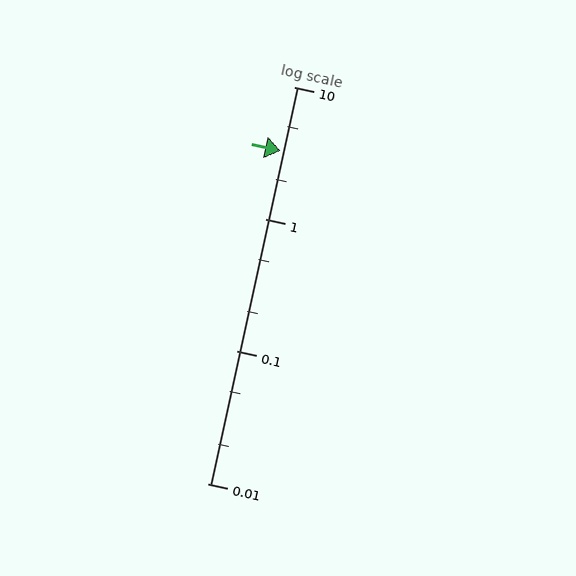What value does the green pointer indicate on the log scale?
The pointer indicates approximately 3.3.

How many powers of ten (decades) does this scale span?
The scale spans 3 decades, from 0.01 to 10.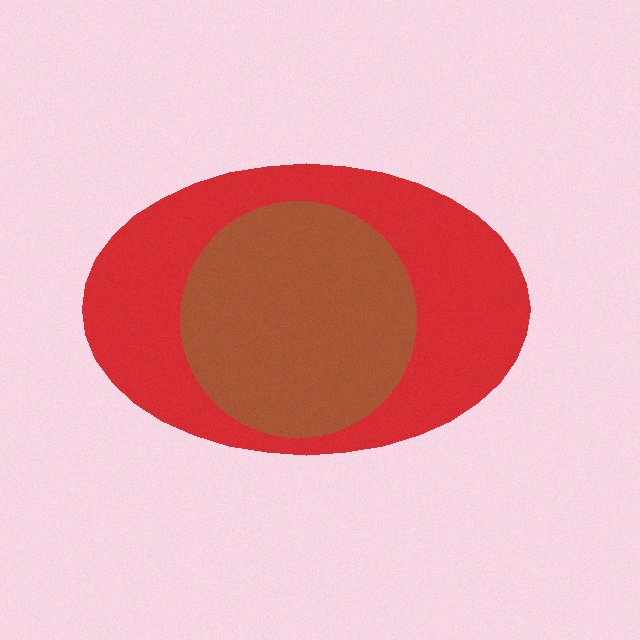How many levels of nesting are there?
2.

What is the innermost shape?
The brown circle.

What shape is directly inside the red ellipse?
The brown circle.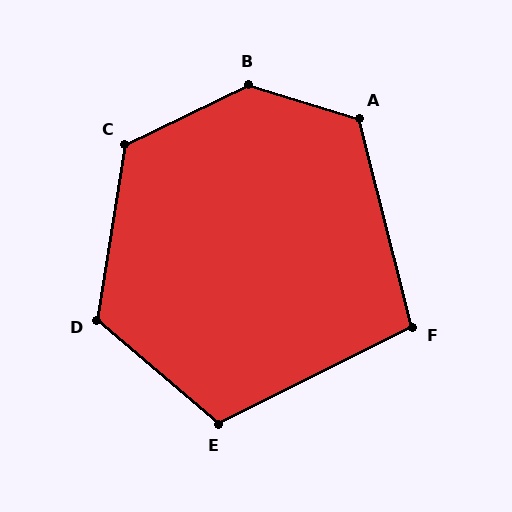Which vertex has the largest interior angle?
B, at approximately 137 degrees.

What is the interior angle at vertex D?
Approximately 121 degrees (obtuse).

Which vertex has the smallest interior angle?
F, at approximately 102 degrees.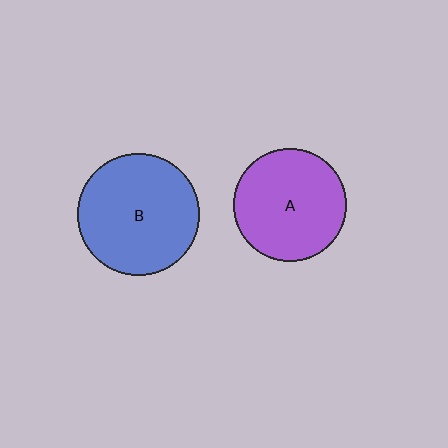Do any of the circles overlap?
No, none of the circles overlap.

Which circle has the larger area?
Circle B (blue).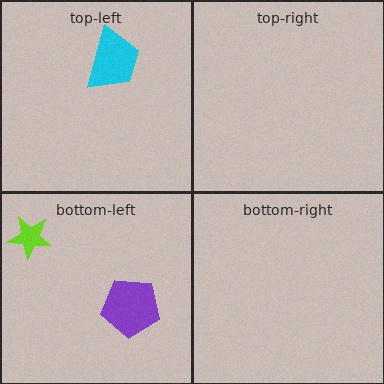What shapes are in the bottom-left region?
The purple pentagon, the lime star.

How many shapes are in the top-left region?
1.